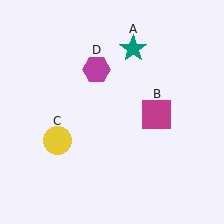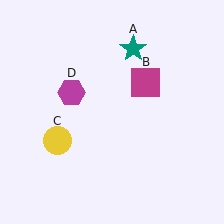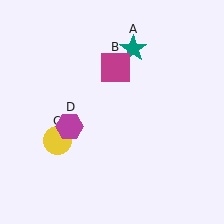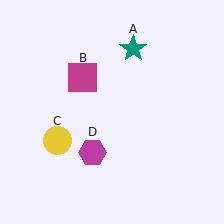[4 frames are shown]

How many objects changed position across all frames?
2 objects changed position: magenta square (object B), magenta hexagon (object D).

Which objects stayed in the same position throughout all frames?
Teal star (object A) and yellow circle (object C) remained stationary.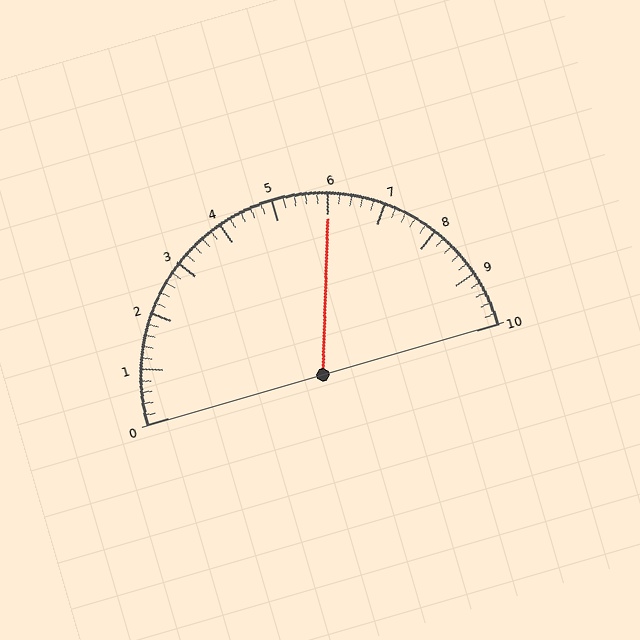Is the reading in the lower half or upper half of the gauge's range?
The reading is in the upper half of the range (0 to 10).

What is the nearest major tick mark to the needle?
The nearest major tick mark is 6.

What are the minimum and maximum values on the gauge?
The gauge ranges from 0 to 10.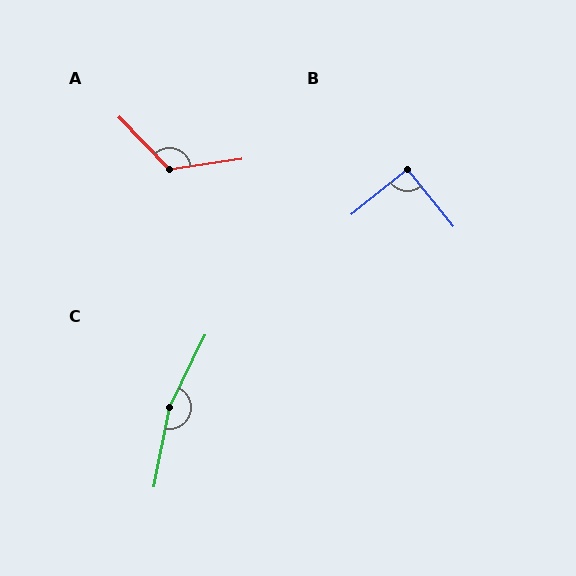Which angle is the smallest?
B, at approximately 90 degrees.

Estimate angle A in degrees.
Approximately 125 degrees.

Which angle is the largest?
C, at approximately 164 degrees.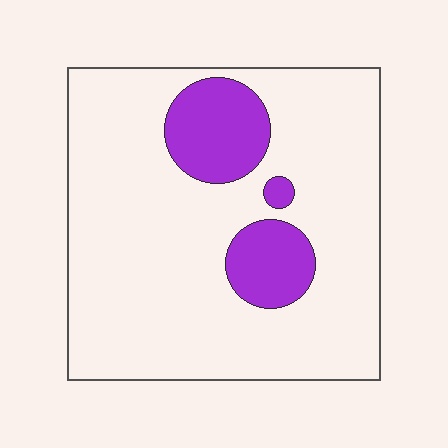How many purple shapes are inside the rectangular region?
3.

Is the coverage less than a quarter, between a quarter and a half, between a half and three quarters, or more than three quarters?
Less than a quarter.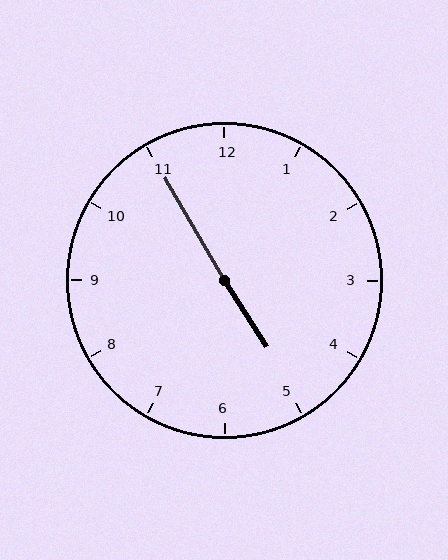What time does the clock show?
4:55.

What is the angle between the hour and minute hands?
Approximately 178 degrees.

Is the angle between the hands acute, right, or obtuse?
It is obtuse.